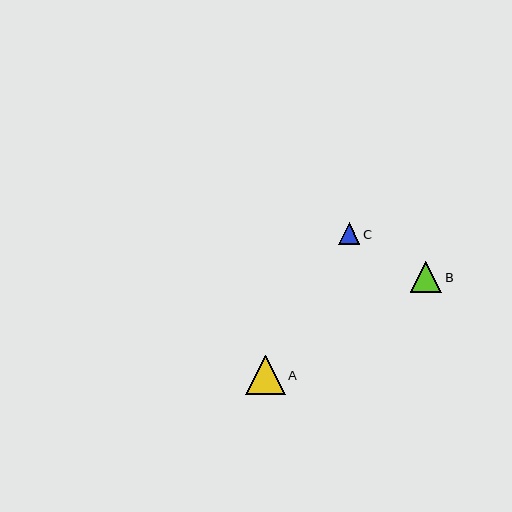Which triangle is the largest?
Triangle A is the largest with a size of approximately 40 pixels.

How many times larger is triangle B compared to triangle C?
Triangle B is approximately 1.4 times the size of triangle C.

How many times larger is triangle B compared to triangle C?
Triangle B is approximately 1.4 times the size of triangle C.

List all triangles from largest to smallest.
From largest to smallest: A, B, C.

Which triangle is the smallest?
Triangle C is the smallest with a size of approximately 22 pixels.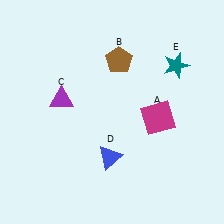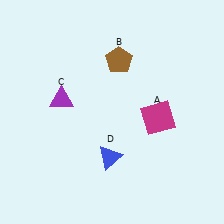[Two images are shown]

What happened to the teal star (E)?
The teal star (E) was removed in Image 2. It was in the top-right area of Image 1.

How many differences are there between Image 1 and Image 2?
There is 1 difference between the two images.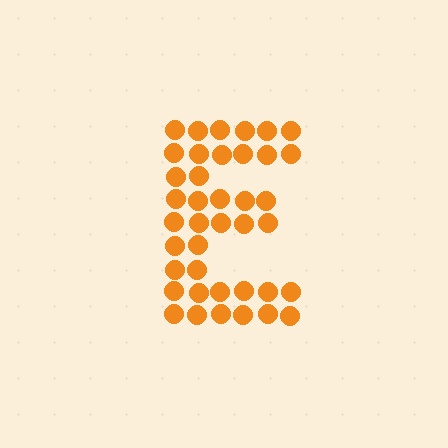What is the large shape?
The large shape is the letter E.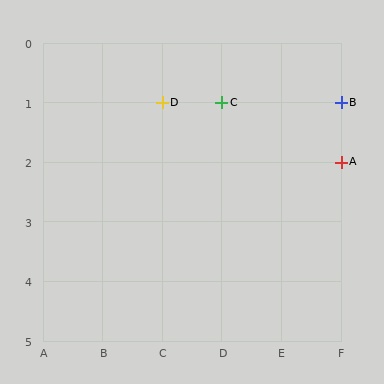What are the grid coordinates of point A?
Point A is at grid coordinates (F, 2).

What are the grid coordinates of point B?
Point B is at grid coordinates (F, 1).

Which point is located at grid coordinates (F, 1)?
Point B is at (F, 1).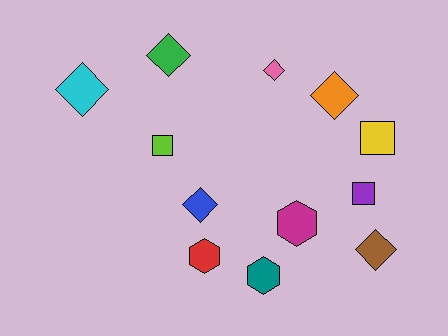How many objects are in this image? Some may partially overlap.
There are 12 objects.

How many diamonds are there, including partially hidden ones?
There are 6 diamonds.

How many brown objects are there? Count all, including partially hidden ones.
There is 1 brown object.